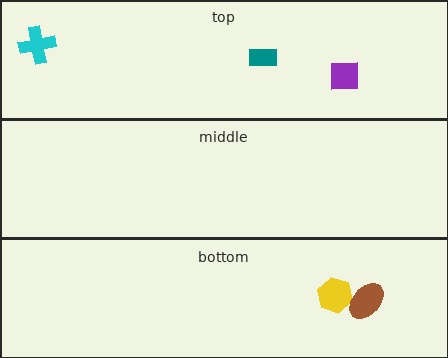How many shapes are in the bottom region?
2.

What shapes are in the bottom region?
The yellow hexagon, the brown ellipse.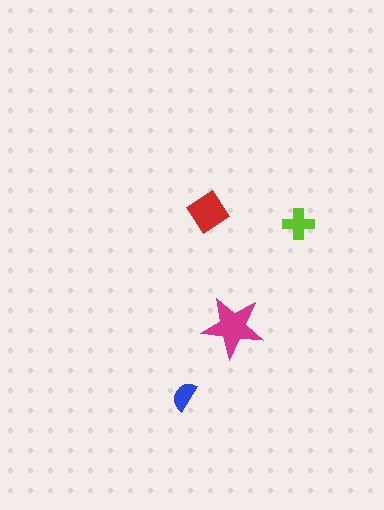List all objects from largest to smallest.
The magenta star, the red diamond, the lime cross, the blue semicircle.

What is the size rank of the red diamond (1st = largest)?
2nd.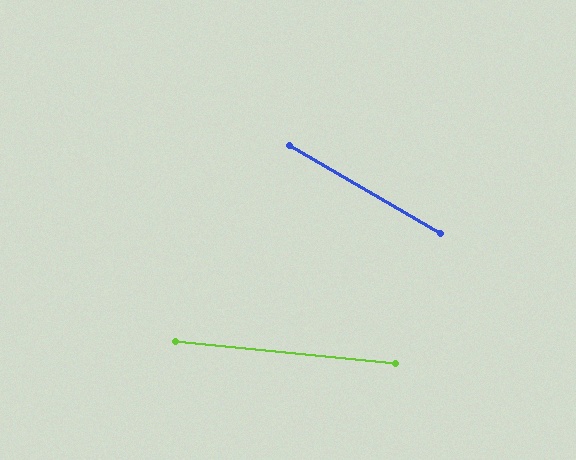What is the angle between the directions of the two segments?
Approximately 24 degrees.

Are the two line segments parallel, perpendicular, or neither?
Neither parallel nor perpendicular — they differ by about 24°.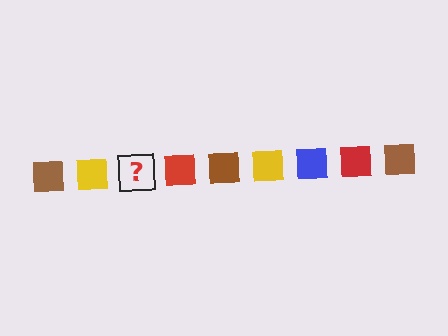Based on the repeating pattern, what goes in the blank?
The blank should be a blue square.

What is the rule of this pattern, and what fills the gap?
The rule is that the pattern cycles through brown, yellow, blue, red squares. The gap should be filled with a blue square.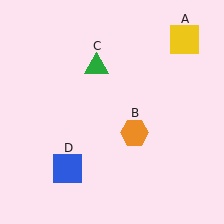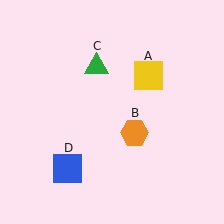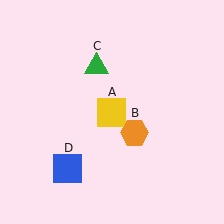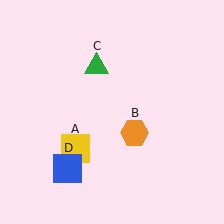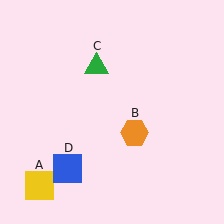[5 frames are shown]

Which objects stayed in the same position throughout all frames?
Orange hexagon (object B) and green triangle (object C) and blue square (object D) remained stationary.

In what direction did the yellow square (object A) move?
The yellow square (object A) moved down and to the left.